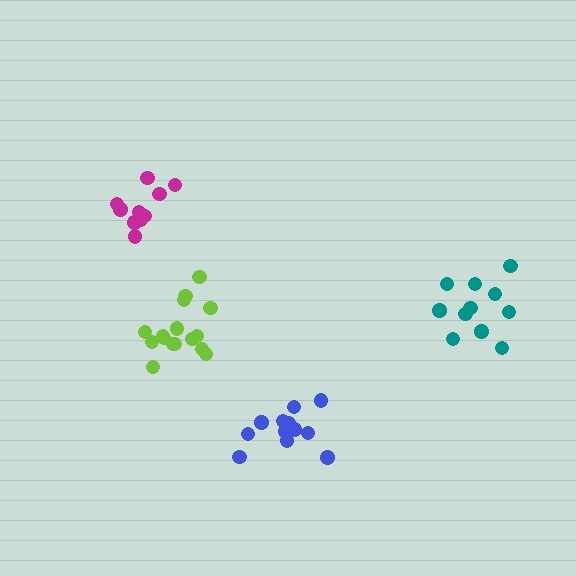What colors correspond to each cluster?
The clusters are colored: teal, blue, magenta, lime.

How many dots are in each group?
Group 1: 11 dots, Group 2: 12 dots, Group 3: 10 dots, Group 4: 16 dots (49 total).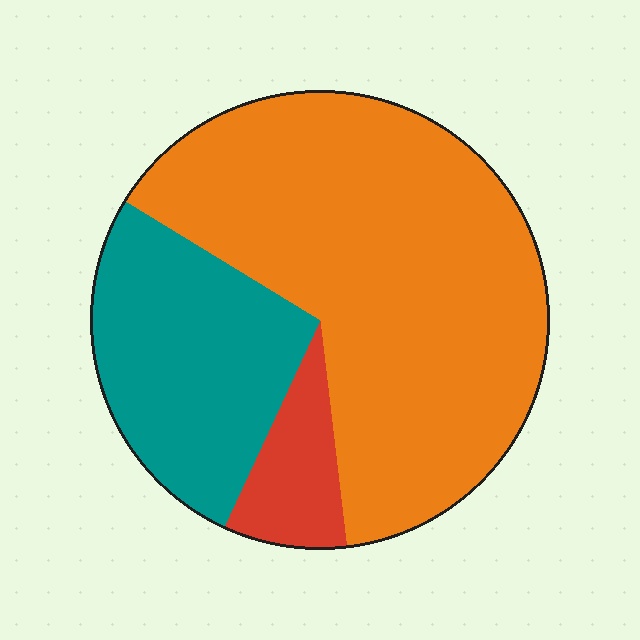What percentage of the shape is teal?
Teal covers 27% of the shape.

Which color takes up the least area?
Red, at roughly 10%.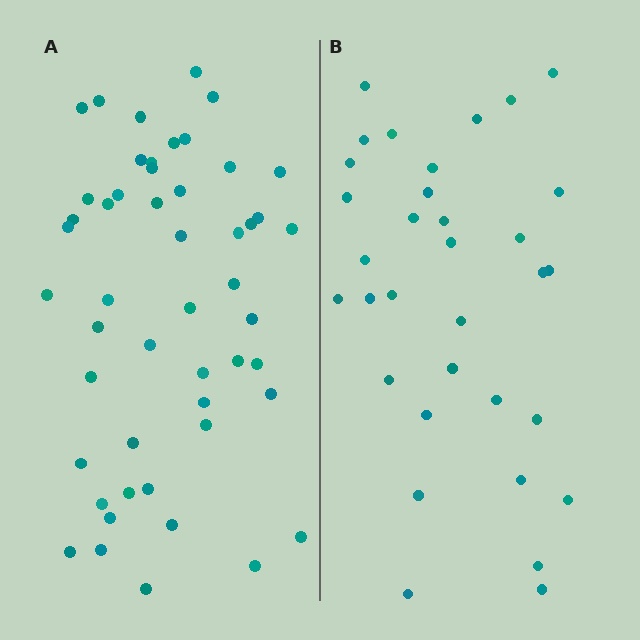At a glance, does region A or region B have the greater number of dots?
Region A (the left region) has more dots.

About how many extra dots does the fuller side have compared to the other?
Region A has approximately 15 more dots than region B.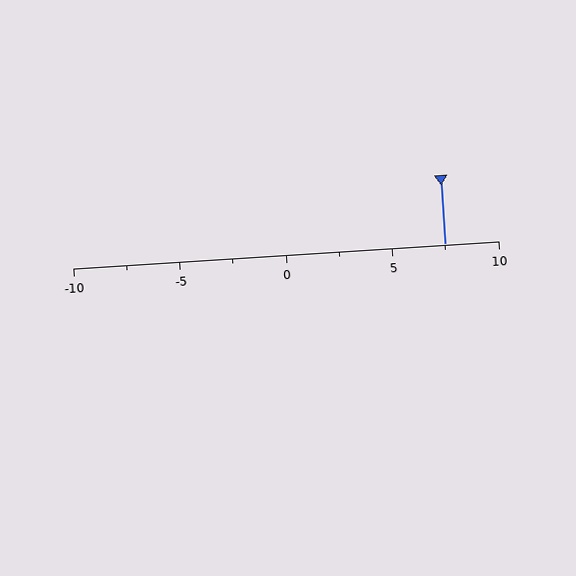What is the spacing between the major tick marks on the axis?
The major ticks are spaced 5 apart.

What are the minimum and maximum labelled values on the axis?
The axis runs from -10 to 10.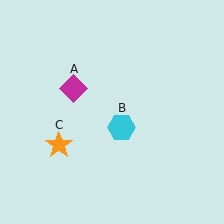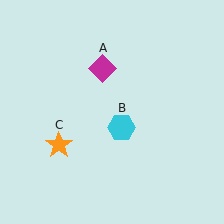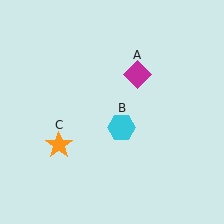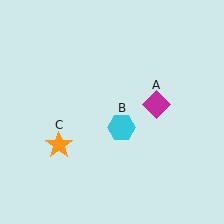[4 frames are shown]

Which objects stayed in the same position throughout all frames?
Cyan hexagon (object B) and orange star (object C) remained stationary.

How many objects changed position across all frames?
1 object changed position: magenta diamond (object A).